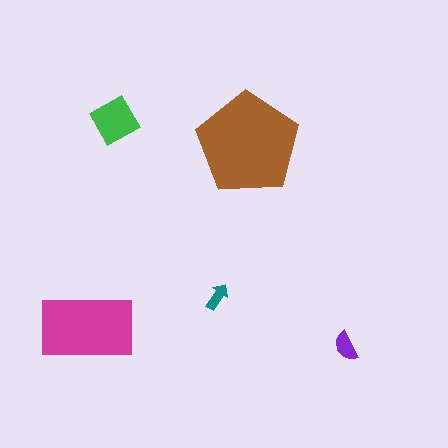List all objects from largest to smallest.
The brown pentagon, the magenta rectangle, the green square, the purple semicircle, the teal arrow.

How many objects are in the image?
There are 5 objects in the image.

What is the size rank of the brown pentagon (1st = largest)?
1st.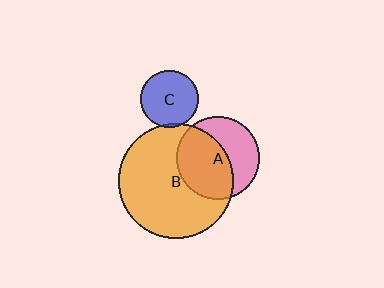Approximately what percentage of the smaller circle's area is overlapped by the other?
Approximately 5%.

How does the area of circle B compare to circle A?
Approximately 1.9 times.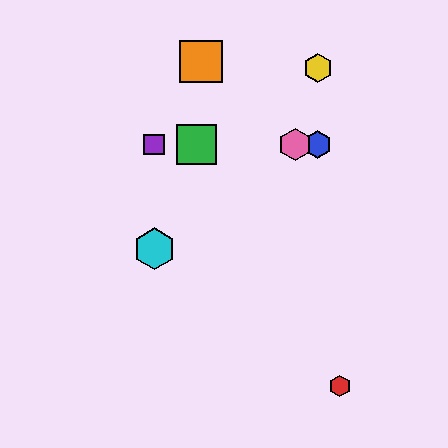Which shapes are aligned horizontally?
The blue hexagon, the green square, the purple square, the pink hexagon are aligned horizontally.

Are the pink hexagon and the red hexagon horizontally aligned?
No, the pink hexagon is at y≈145 and the red hexagon is at y≈386.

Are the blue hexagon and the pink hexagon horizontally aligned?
Yes, both are at y≈145.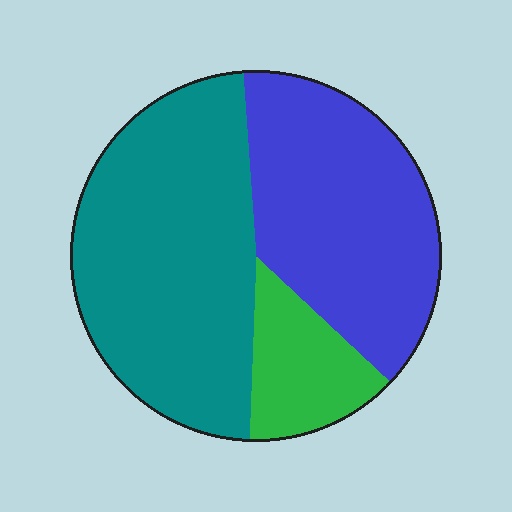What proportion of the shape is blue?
Blue takes up about three eighths (3/8) of the shape.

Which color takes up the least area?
Green, at roughly 15%.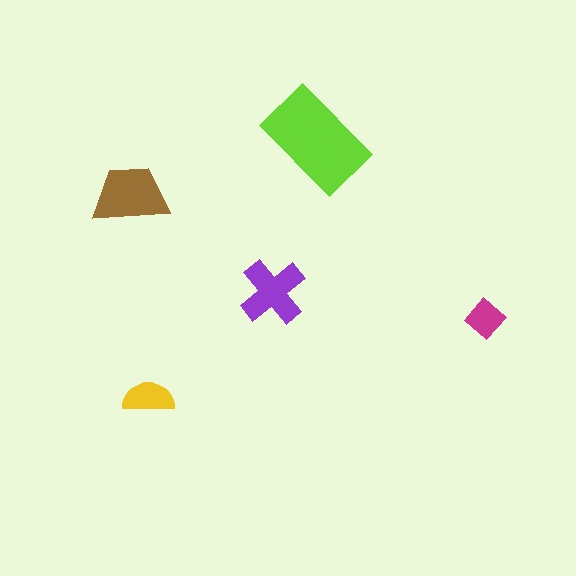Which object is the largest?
The lime rectangle.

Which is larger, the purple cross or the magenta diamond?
The purple cross.